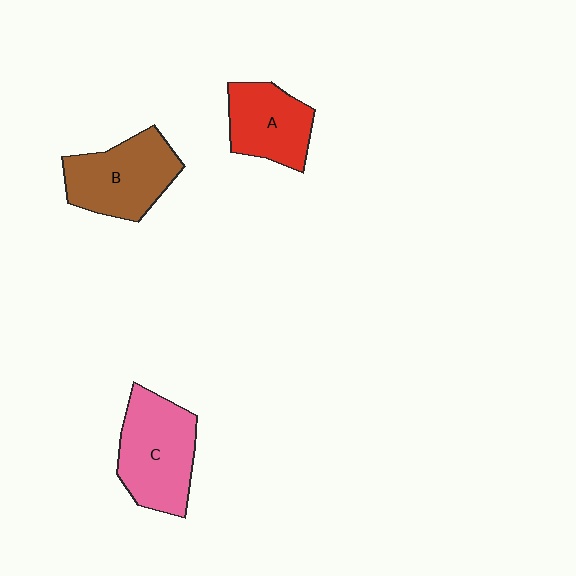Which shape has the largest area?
Shape C (pink).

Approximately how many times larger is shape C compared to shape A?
Approximately 1.3 times.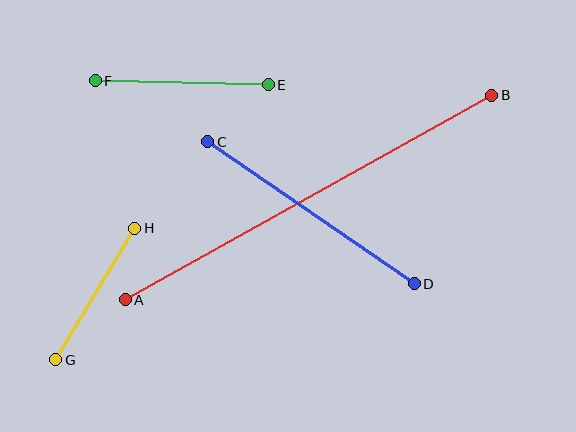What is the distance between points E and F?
The distance is approximately 173 pixels.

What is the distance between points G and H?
The distance is approximately 154 pixels.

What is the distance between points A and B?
The distance is approximately 419 pixels.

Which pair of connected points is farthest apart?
Points A and B are farthest apart.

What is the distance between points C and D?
The distance is approximately 251 pixels.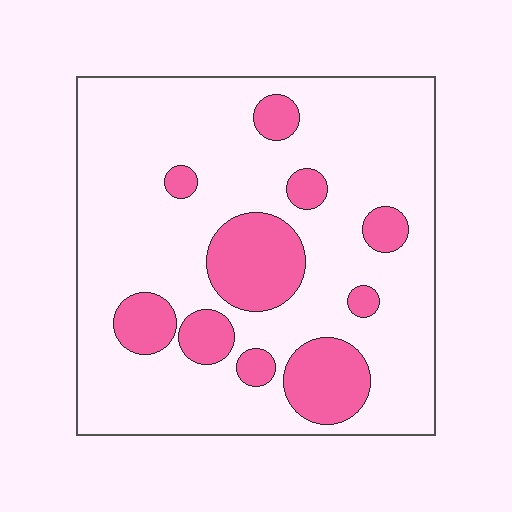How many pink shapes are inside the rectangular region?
10.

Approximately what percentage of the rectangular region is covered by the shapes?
Approximately 20%.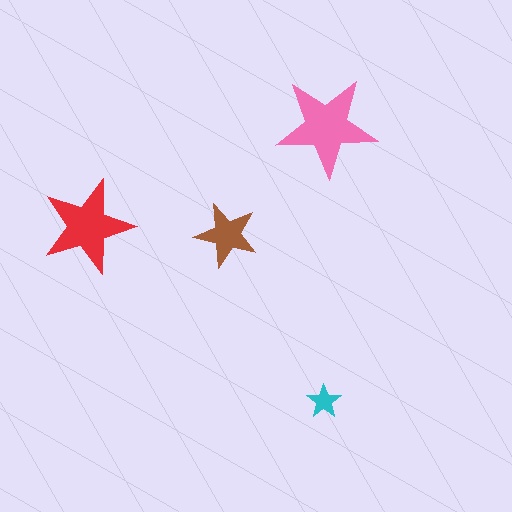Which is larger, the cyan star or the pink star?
The pink one.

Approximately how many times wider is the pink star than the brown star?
About 1.5 times wider.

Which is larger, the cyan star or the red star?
The red one.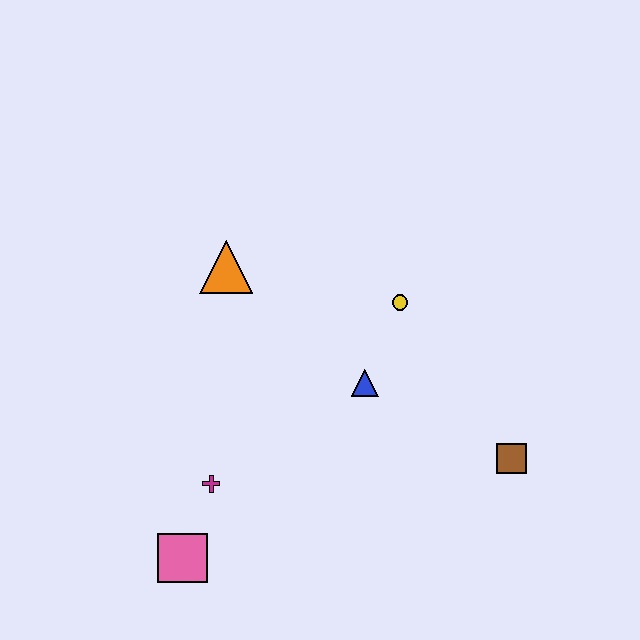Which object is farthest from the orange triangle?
The brown square is farthest from the orange triangle.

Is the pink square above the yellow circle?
No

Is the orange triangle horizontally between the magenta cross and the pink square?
No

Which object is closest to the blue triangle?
The yellow circle is closest to the blue triangle.